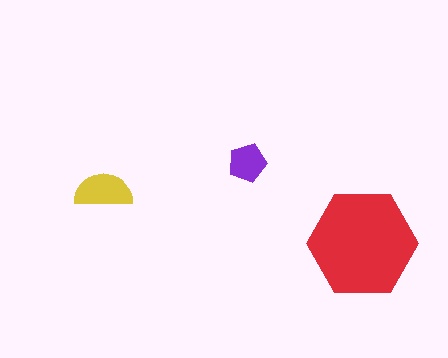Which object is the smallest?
The purple pentagon.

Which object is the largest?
The red hexagon.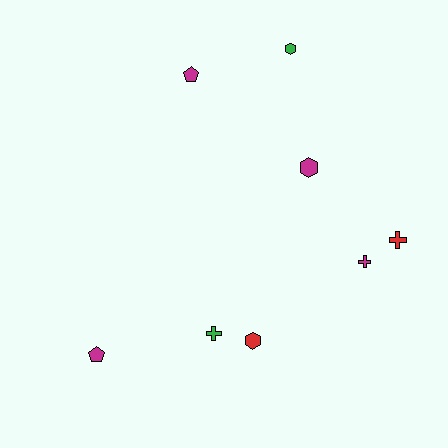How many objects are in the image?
There are 8 objects.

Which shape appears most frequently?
Hexagon, with 3 objects.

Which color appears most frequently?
Magenta, with 4 objects.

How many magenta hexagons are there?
There is 1 magenta hexagon.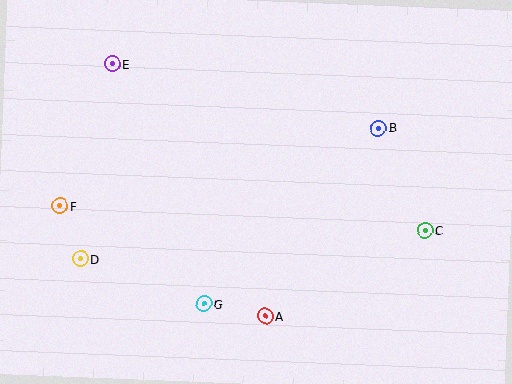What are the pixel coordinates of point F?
Point F is at (60, 206).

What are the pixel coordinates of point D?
Point D is at (80, 259).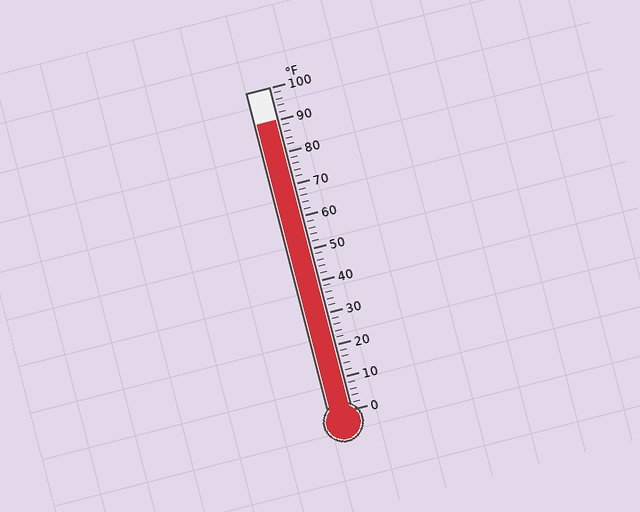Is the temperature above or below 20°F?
The temperature is above 20°F.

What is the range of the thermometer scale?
The thermometer scale ranges from 0°F to 100°F.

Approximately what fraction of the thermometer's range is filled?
The thermometer is filled to approximately 90% of its range.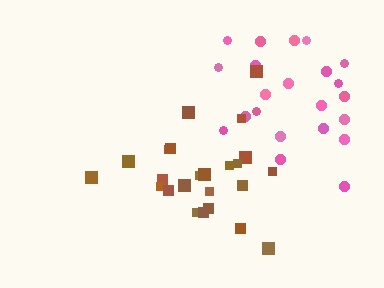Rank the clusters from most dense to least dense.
brown, pink.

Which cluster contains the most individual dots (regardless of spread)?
Brown (24).